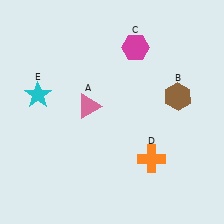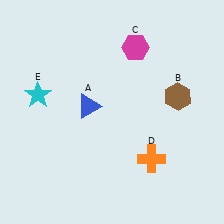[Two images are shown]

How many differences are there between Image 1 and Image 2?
There is 1 difference between the two images.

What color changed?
The triangle (A) changed from pink in Image 1 to blue in Image 2.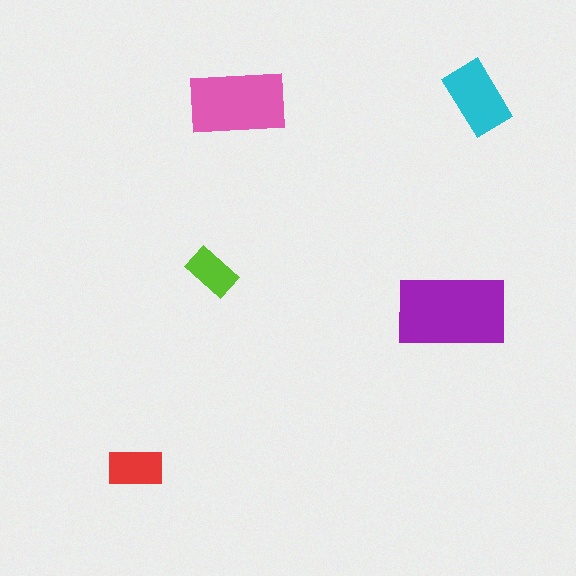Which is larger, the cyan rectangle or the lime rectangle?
The cyan one.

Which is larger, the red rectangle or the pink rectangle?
The pink one.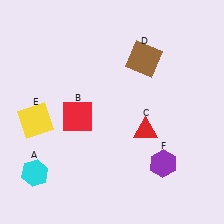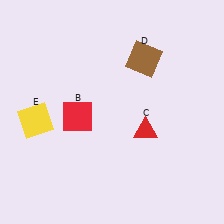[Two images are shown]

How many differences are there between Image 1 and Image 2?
There are 2 differences between the two images.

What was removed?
The cyan hexagon (A), the purple hexagon (F) were removed in Image 2.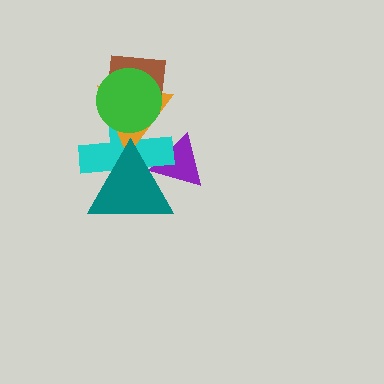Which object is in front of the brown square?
The green circle is in front of the brown square.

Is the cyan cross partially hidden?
Yes, it is partially covered by another shape.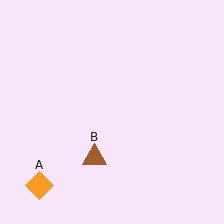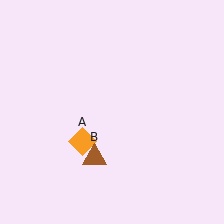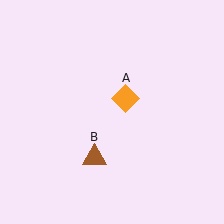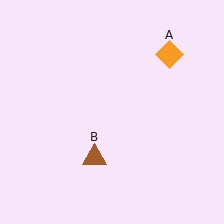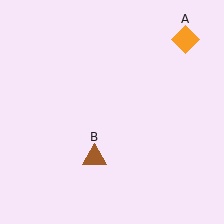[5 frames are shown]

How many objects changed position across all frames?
1 object changed position: orange diamond (object A).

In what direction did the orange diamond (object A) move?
The orange diamond (object A) moved up and to the right.